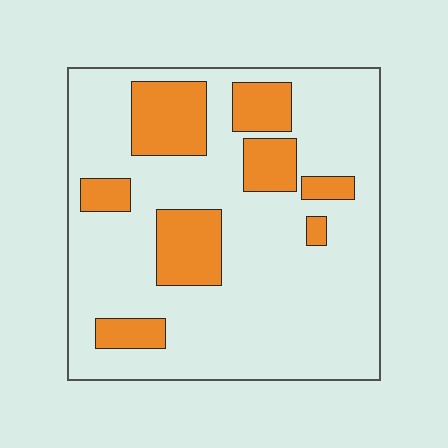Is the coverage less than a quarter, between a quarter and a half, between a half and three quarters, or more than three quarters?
Less than a quarter.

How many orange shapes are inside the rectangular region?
8.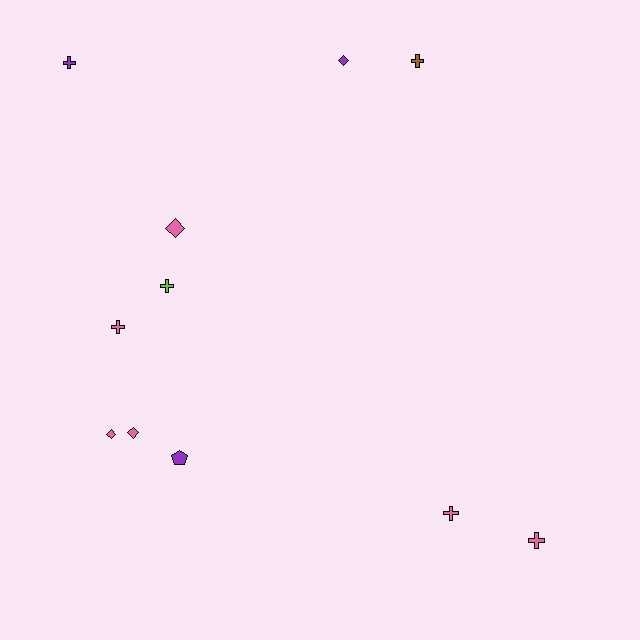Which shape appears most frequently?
Cross, with 6 objects.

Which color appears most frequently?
Pink, with 6 objects.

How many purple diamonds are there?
There is 1 purple diamond.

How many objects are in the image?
There are 11 objects.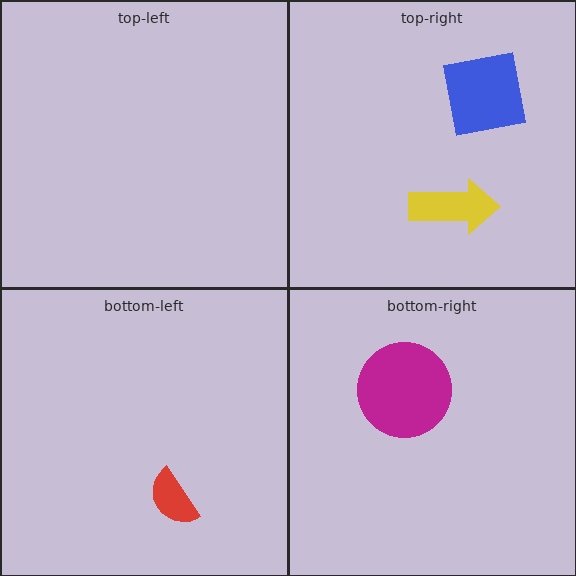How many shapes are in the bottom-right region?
1.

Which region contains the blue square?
The top-right region.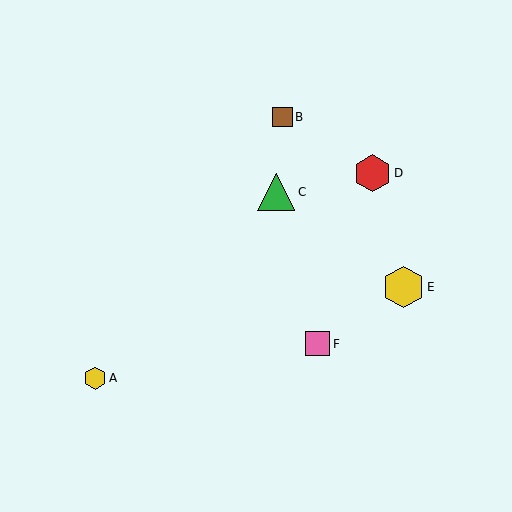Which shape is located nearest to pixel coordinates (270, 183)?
The green triangle (labeled C) at (276, 192) is nearest to that location.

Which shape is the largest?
The yellow hexagon (labeled E) is the largest.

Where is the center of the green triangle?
The center of the green triangle is at (276, 192).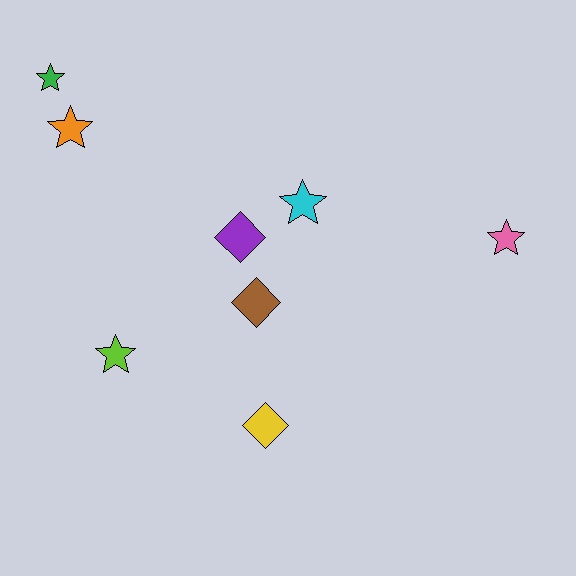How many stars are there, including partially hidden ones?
There are 5 stars.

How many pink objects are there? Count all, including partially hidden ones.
There is 1 pink object.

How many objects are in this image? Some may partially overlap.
There are 8 objects.